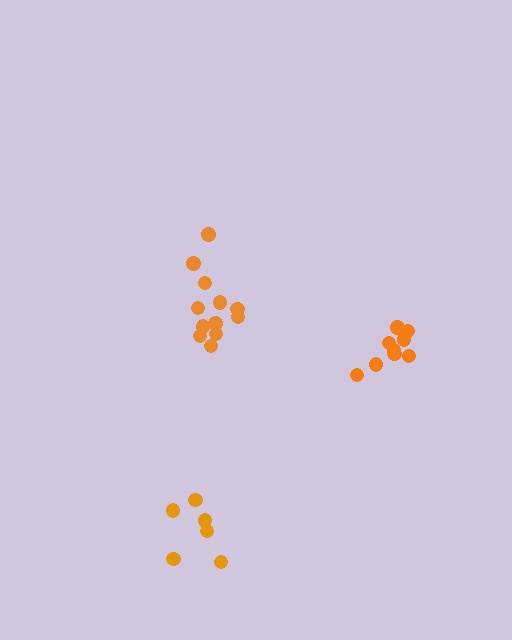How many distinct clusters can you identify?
There are 3 distinct clusters.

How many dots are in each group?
Group 1: 9 dots, Group 2: 6 dots, Group 3: 12 dots (27 total).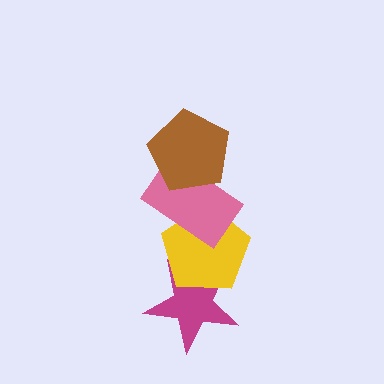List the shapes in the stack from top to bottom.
From top to bottom: the brown pentagon, the pink rectangle, the yellow pentagon, the magenta star.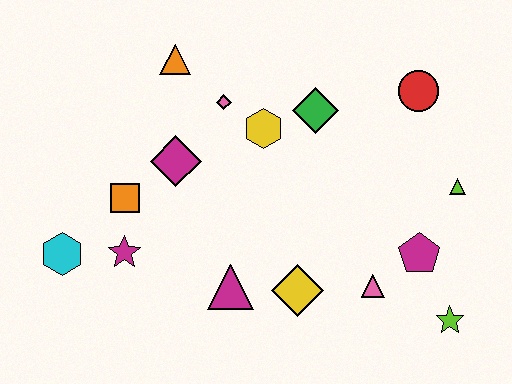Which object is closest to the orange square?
The magenta star is closest to the orange square.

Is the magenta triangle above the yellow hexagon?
No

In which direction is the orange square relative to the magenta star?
The orange square is above the magenta star.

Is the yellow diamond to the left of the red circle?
Yes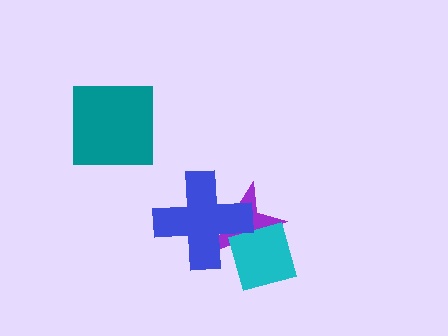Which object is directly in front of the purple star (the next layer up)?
The cyan diamond is directly in front of the purple star.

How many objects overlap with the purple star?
2 objects overlap with the purple star.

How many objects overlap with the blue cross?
2 objects overlap with the blue cross.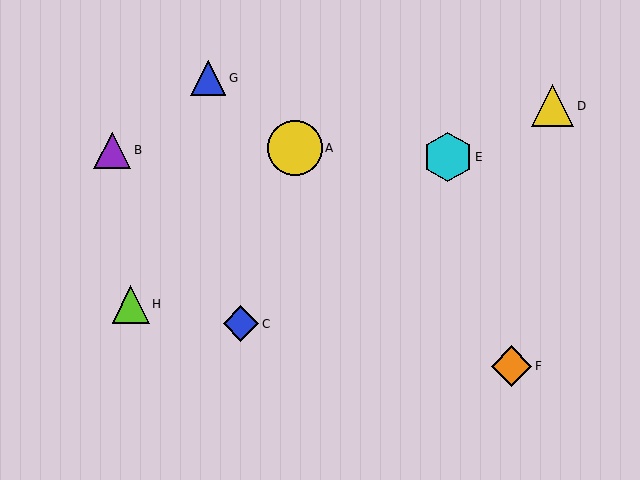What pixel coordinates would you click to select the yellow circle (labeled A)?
Click at (295, 148) to select the yellow circle A.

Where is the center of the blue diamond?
The center of the blue diamond is at (241, 324).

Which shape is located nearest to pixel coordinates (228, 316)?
The blue diamond (labeled C) at (241, 324) is nearest to that location.